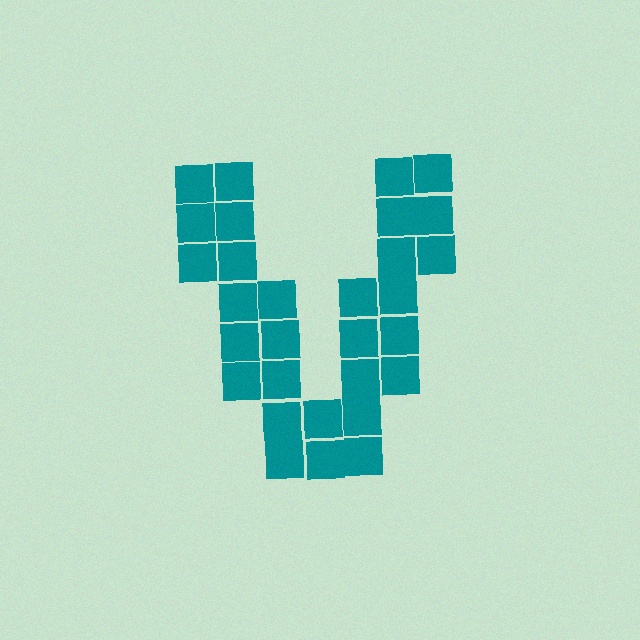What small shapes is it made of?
It is made of small squares.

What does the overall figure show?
The overall figure shows the letter V.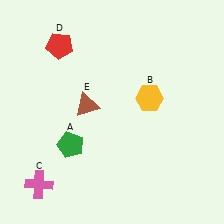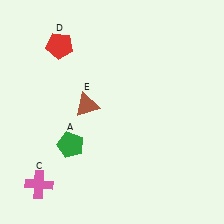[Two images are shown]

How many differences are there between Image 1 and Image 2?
There is 1 difference between the two images.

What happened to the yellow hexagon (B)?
The yellow hexagon (B) was removed in Image 2. It was in the top-right area of Image 1.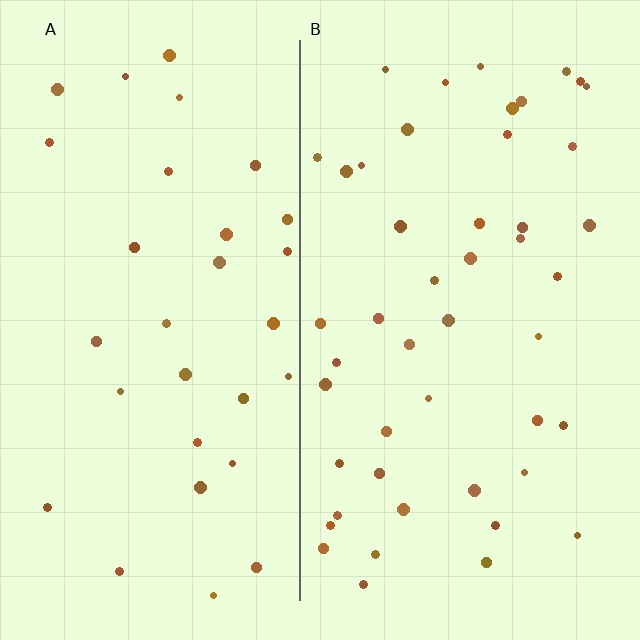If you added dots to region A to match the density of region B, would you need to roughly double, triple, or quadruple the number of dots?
Approximately double.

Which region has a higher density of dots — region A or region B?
B (the right).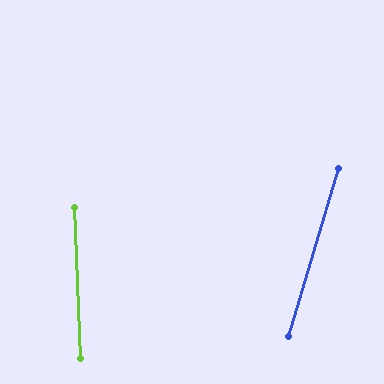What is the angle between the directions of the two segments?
Approximately 18 degrees.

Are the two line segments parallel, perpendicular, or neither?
Neither parallel nor perpendicular — they differ by about 18°.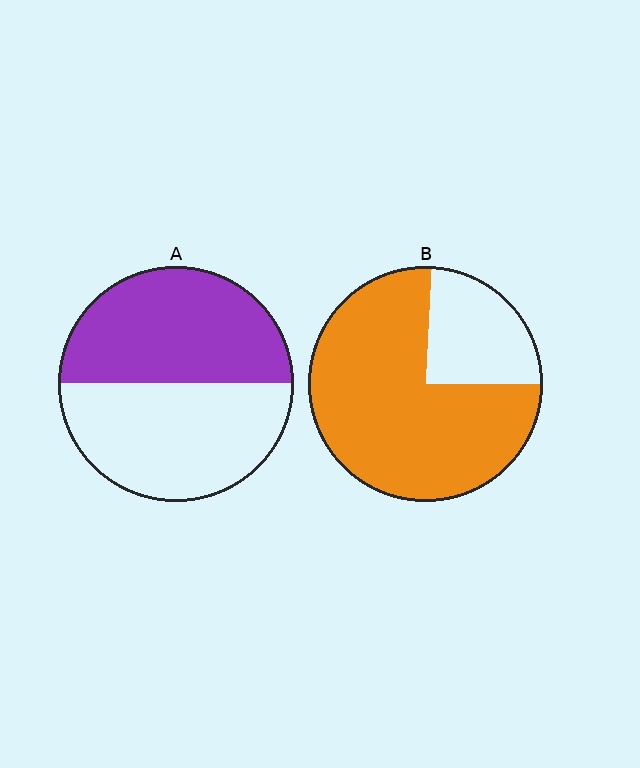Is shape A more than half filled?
Roughly half.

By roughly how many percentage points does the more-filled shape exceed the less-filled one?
By roughly 25 percentage points (B over A).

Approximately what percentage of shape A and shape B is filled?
A is approximately 50% and B is approximately 75%.